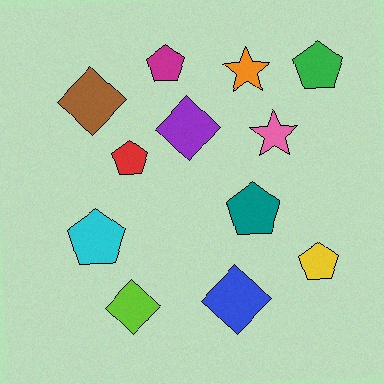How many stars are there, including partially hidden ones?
There are 2 stars.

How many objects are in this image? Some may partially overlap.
There are 12 objects.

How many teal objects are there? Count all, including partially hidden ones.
There is 1 teal object.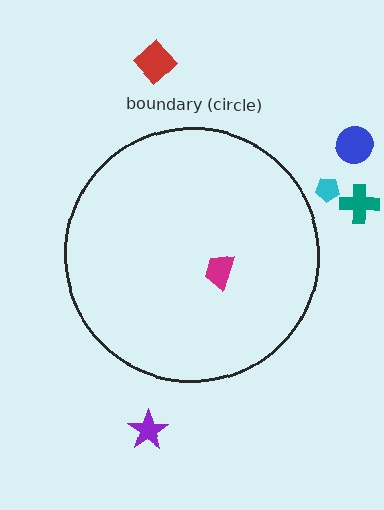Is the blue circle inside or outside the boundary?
Outside.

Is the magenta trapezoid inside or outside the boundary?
Inside.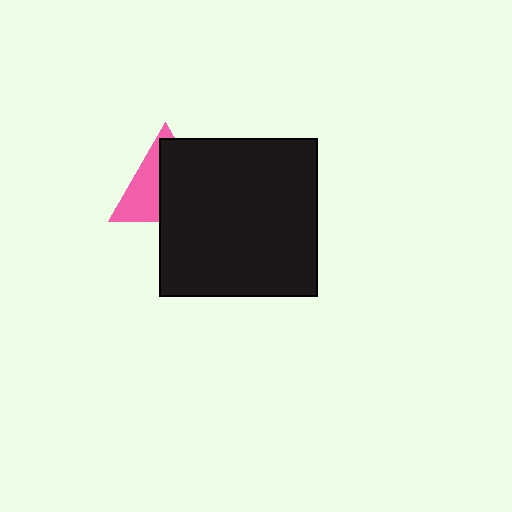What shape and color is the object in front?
The object in front is a black square.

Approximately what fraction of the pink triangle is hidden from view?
Roughly 58% of the pink triangle is hidden behind the black square.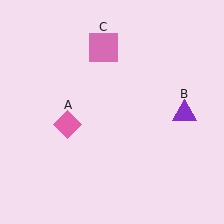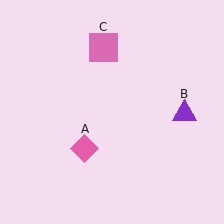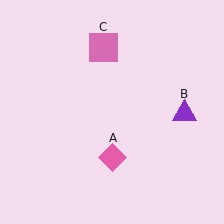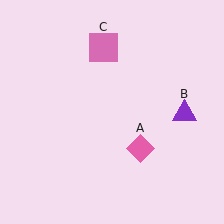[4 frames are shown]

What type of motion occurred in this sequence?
The pink diamond (object A) rotated counterclockwise around the center of the scene.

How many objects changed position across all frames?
1 object changed position: pink diamond (object A).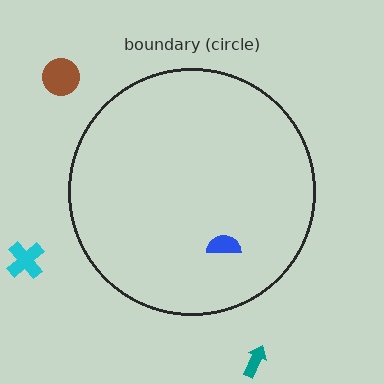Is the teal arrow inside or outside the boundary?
Outside.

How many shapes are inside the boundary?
1 inside, 3 outside.